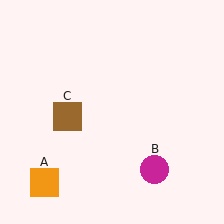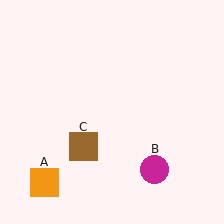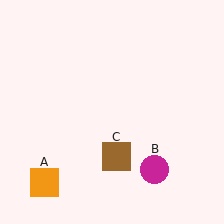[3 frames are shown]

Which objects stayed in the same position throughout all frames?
Orange square (object A) and magenta circle (object B) remained stationary.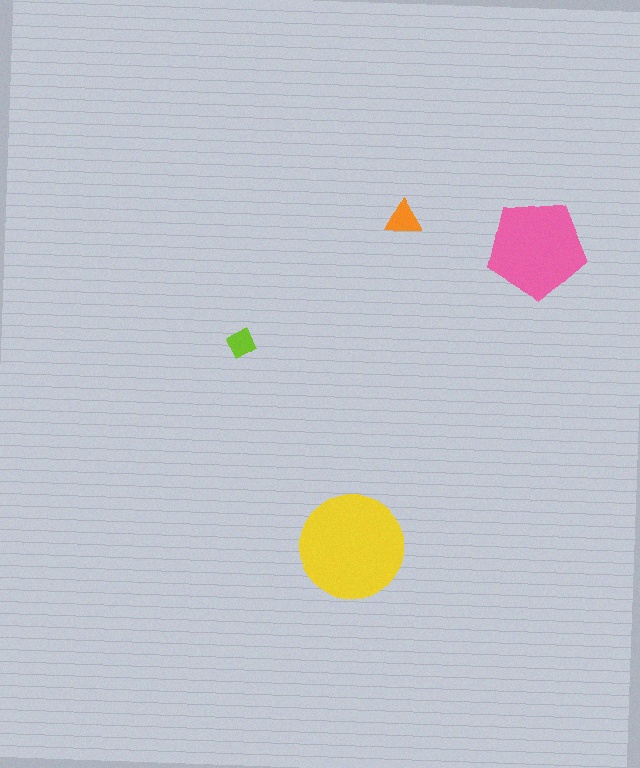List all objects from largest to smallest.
The yellow circle, the pink pentagon, the orange triangle, the lime diamond.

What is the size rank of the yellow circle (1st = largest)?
1st.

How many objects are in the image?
There are 4 objects in the image.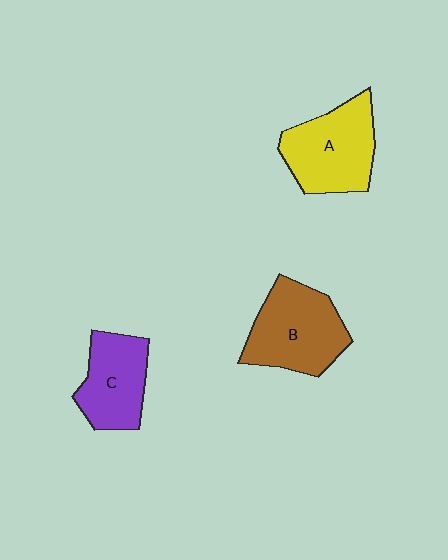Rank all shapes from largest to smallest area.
From largest to smallest: B (brown), A (yellow), C (purple).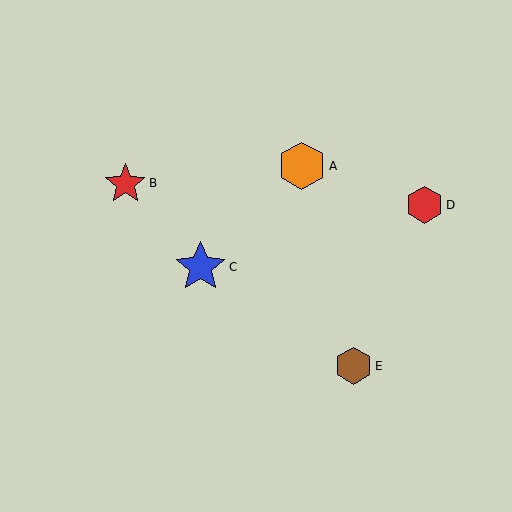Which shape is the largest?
The blue star (labeled C) is the largest.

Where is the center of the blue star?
The center of the blue star is at (201, 267).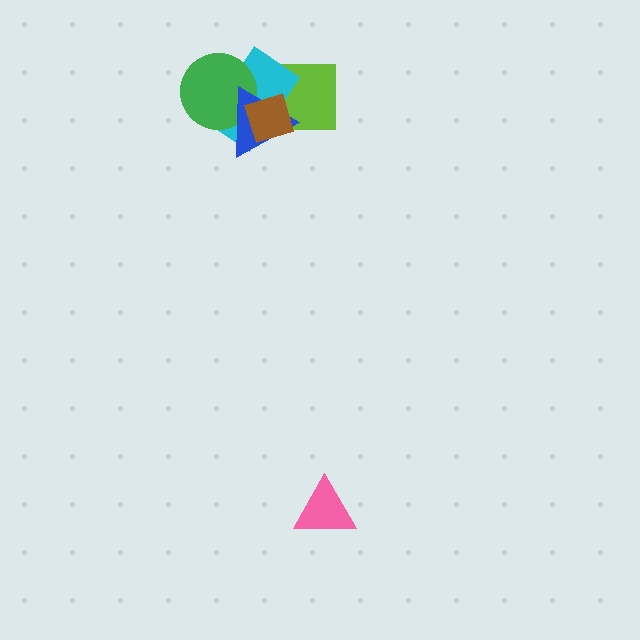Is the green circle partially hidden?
Yes, it is partially covered by another shape.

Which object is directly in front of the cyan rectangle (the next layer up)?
The green circle is directly in front of the cyan rectangle.